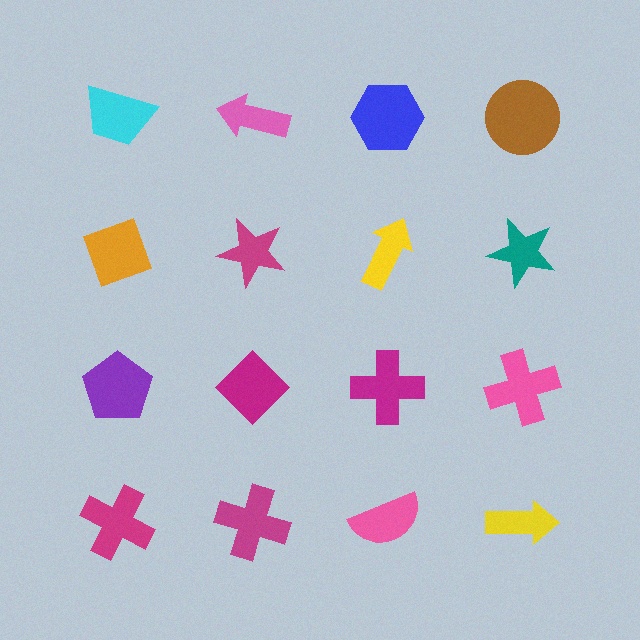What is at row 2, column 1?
An orange diamond.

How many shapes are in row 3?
4 shapes.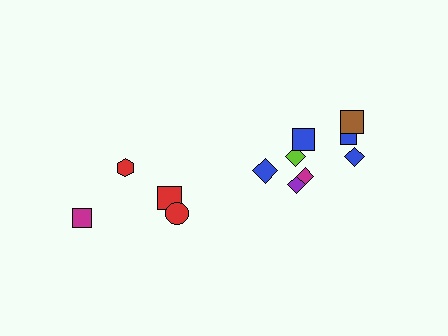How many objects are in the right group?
There are 8 objects.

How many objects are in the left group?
There are 4 objects.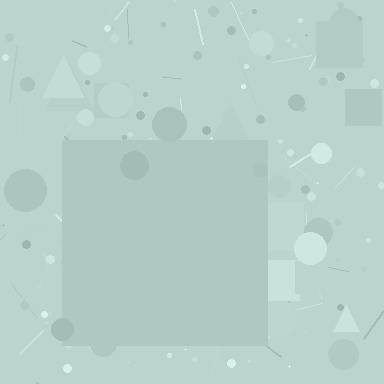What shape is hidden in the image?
A square is hidden in the image.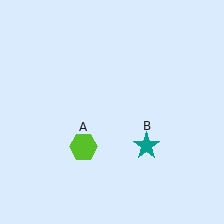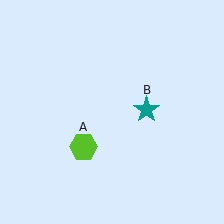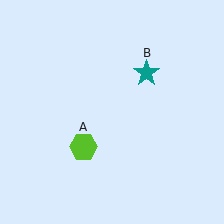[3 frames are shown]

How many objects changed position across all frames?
1 object changed position: teal star (object B).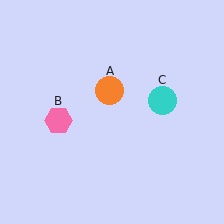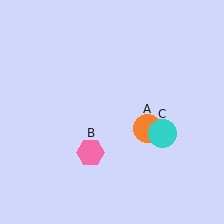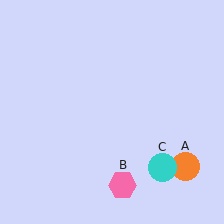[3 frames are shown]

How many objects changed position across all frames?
3 objects changed position: orange circle (object A), pink hexagon (object B), cyan circle (object C).